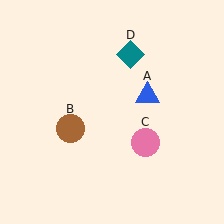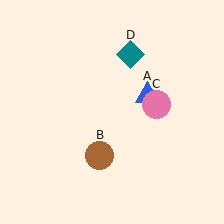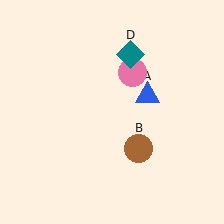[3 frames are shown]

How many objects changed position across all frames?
2 objects changed position: brown circle (object B), pink circle (object C).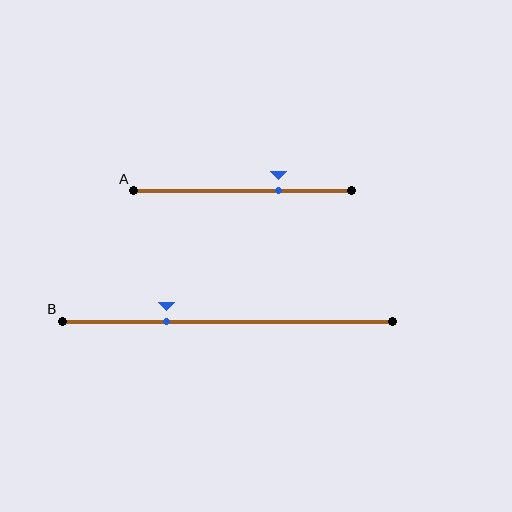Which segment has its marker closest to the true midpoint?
Segment A has its marker closest to the true midpoint.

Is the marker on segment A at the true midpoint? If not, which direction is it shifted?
No, the marker on segment A is shifted to the right by about 16% of the segment length.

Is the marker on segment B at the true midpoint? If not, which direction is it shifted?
No, the marker on segment B is shifted to the left by about 18% of the segment length.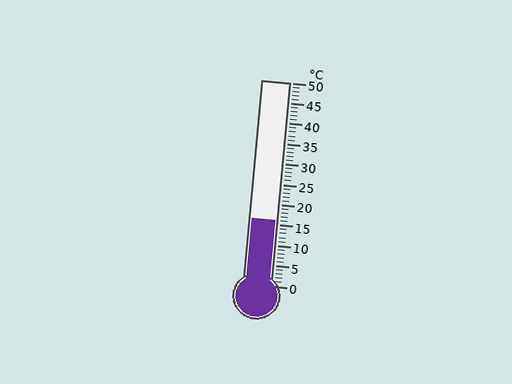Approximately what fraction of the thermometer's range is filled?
The thermometer is filled to approximately 30% of its range.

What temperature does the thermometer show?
The thermometer shows approximately 16°C.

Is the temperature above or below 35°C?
The temperature is below 35°C.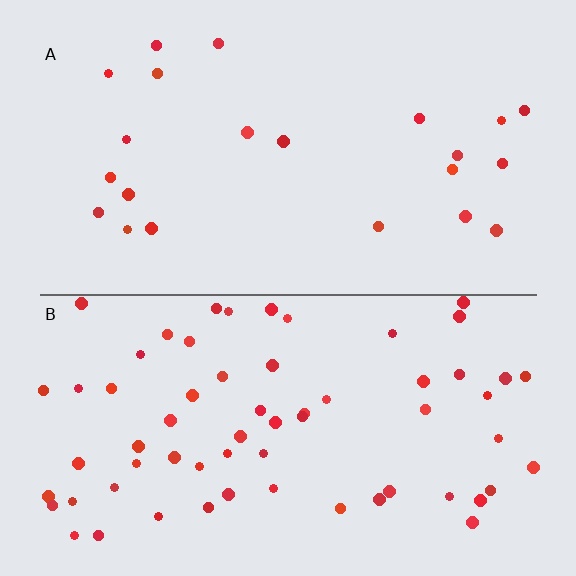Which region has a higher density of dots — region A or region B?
B (the bottom).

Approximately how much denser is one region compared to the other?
Approximately 2.8× — region B over region A.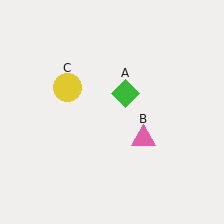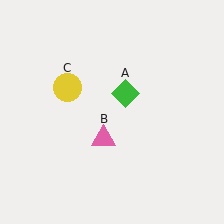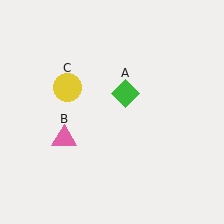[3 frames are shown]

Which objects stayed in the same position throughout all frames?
Green diamond (object A) and yellow circle (object C) remained stationary.